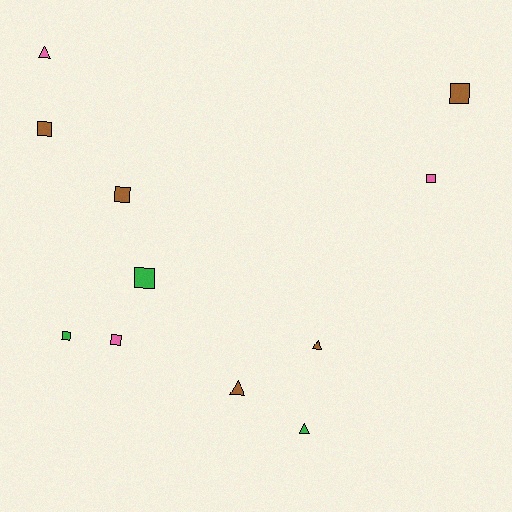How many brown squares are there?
There are 3 brown squares.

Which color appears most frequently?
Brown, with 5 objects.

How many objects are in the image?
There are 11 objects.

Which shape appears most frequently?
Square, with 7 objects.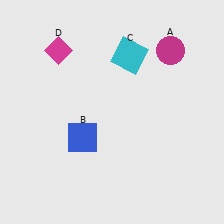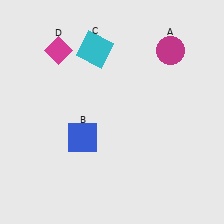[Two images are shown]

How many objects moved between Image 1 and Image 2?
1 object moved between the two images.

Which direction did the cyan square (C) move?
The cyan square (C) moved left.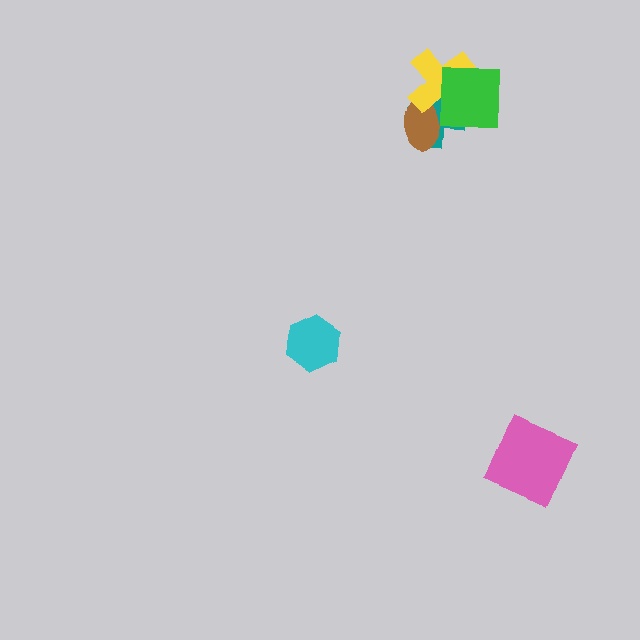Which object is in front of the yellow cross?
The green square is in front of the yellow cross.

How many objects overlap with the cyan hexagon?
0 objects overlap with the cyan hexagon.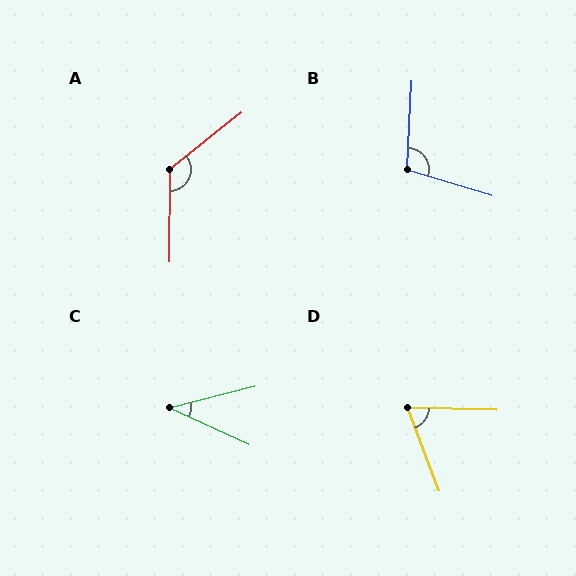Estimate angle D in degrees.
Approximately 68 degrees.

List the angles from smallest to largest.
C (38°), D (68°), B (103°), A (129°).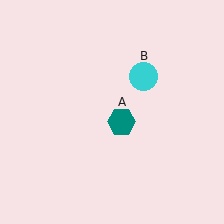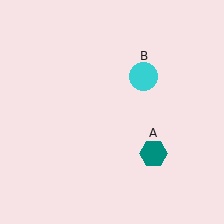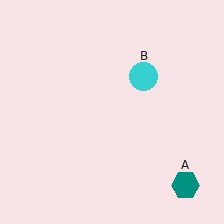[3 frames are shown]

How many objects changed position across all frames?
1 object changed position: teal hexagon (object A).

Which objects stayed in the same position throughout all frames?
Cyan circle (object B) remained stationary.